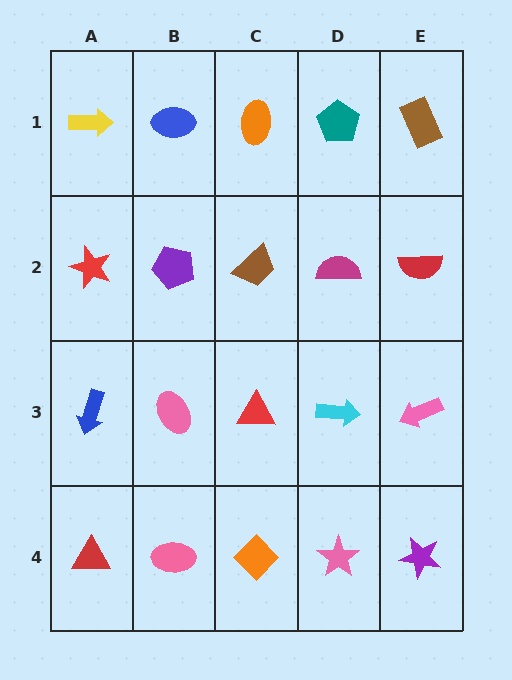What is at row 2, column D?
A magenta semicircle.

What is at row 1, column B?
A blue ellipse.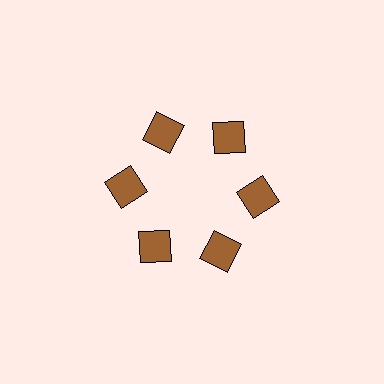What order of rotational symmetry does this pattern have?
This pattern has 6-fold rotational symmetry.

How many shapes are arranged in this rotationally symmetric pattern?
There are 6 shapes, arranged in 6 groups of 1.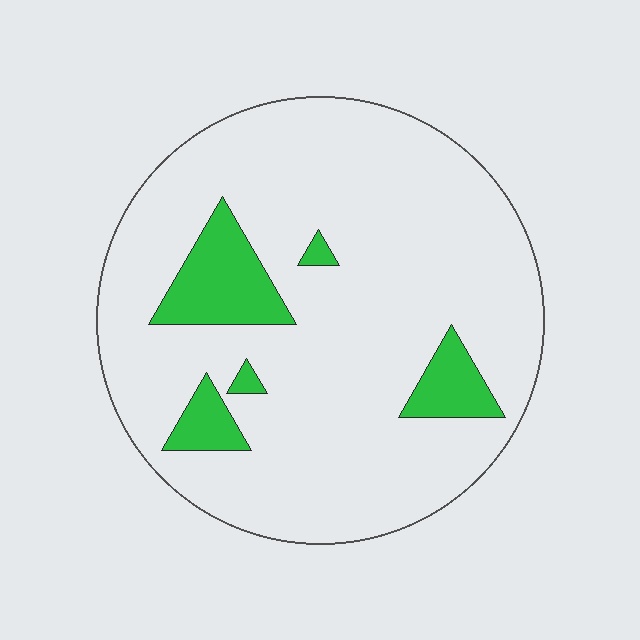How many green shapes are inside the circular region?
5.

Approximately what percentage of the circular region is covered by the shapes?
Approximately 15%.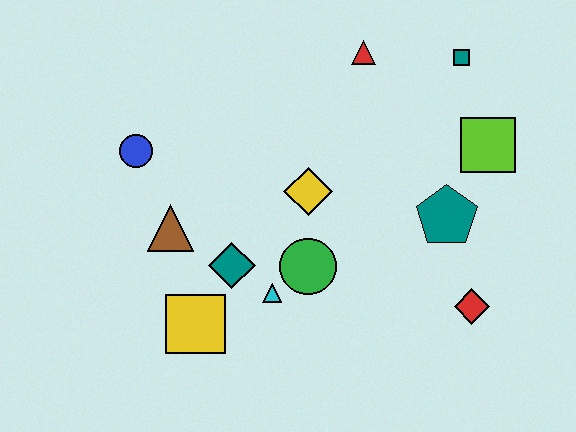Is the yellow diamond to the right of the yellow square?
Yes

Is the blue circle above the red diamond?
Yes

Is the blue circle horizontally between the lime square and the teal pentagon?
No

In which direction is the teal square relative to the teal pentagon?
The teal square is above the teal pentagon.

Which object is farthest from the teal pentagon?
The blue circle is farthest from the teal pentagon.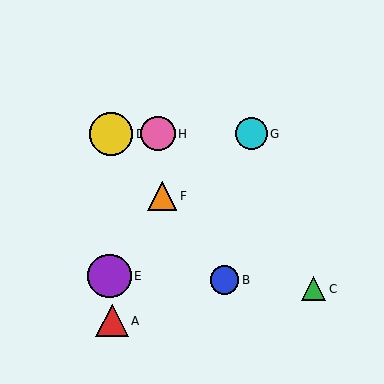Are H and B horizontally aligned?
No, H is at y≈134 and B is at y≈280.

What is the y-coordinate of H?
Object H is at y≈134.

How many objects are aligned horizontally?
3 objects (D, G, H) are aligned horizontally.